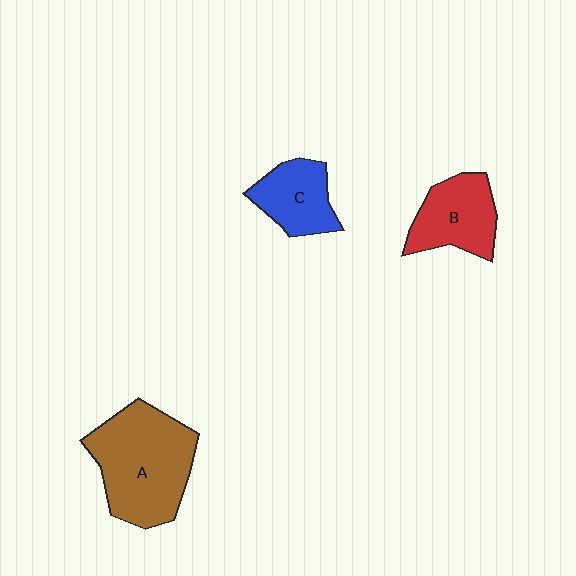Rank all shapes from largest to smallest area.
From largest to smallest: A (brown), B (red), C (blue).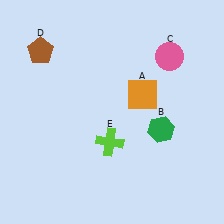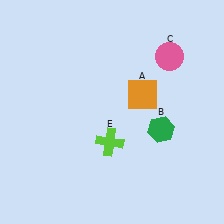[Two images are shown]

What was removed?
The brown pentagon (D) was removed in Image 2.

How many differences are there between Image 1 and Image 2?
There is 1 difference between the two images.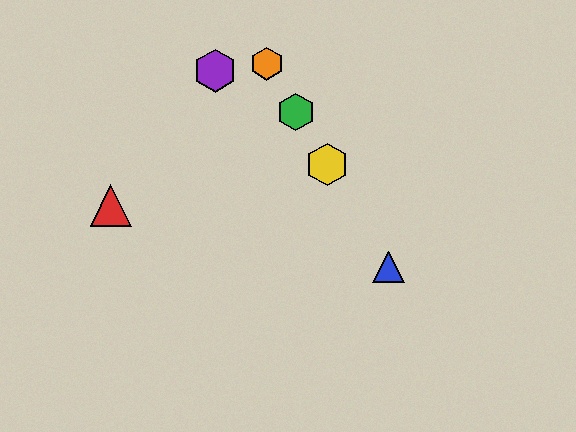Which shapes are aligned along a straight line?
The blue triangle, the green hexagon, the yellow hexagon, the orange hexagon are aligned along a straight line.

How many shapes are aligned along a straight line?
4 shapes (the blue triangle, the green hexagon, the yellow hexagon, the orange hexagon) are aligned along a straight line.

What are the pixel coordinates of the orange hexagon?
The orange hexagon is at (267, 64).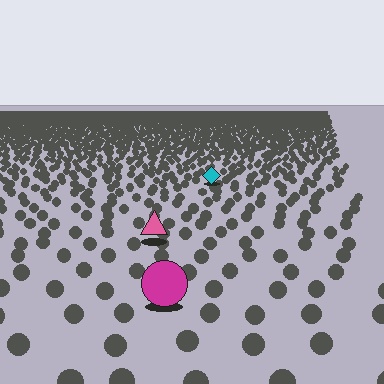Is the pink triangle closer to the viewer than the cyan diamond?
Yes. The pink triangle is closer — you can tell from the texture gradient: the ground texture is coarser near it.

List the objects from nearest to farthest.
From nearest to farthest: the magenta circle, the pink triangle, the cyan diamond.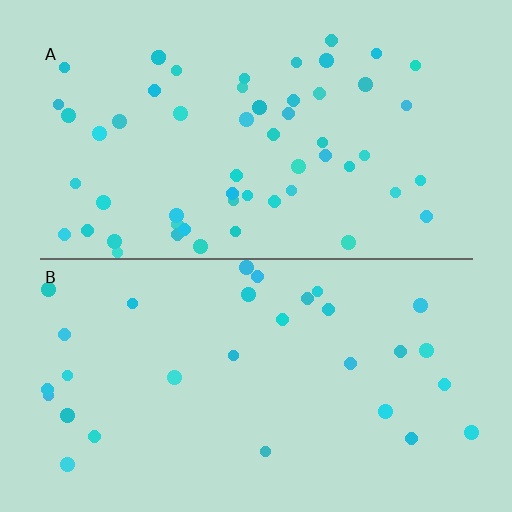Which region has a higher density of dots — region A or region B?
A (the top).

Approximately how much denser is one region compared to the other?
Approximately 1.9× — region A over region B.